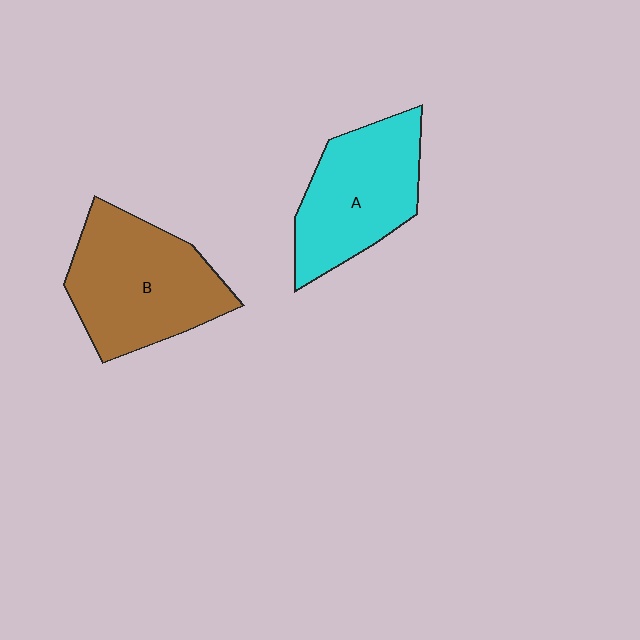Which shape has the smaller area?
Shape A (cyan).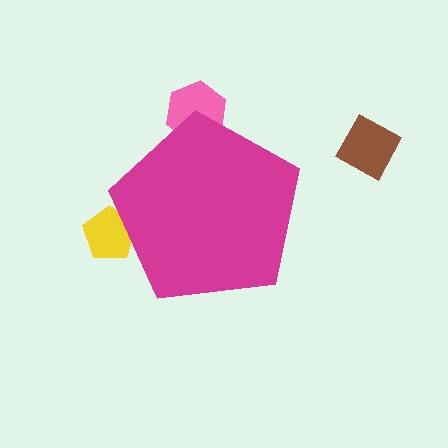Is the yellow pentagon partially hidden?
Yes, the yellow pentagon is partially hidden behind the magenta pentagon.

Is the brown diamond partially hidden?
No, the brown diamond is fully visible.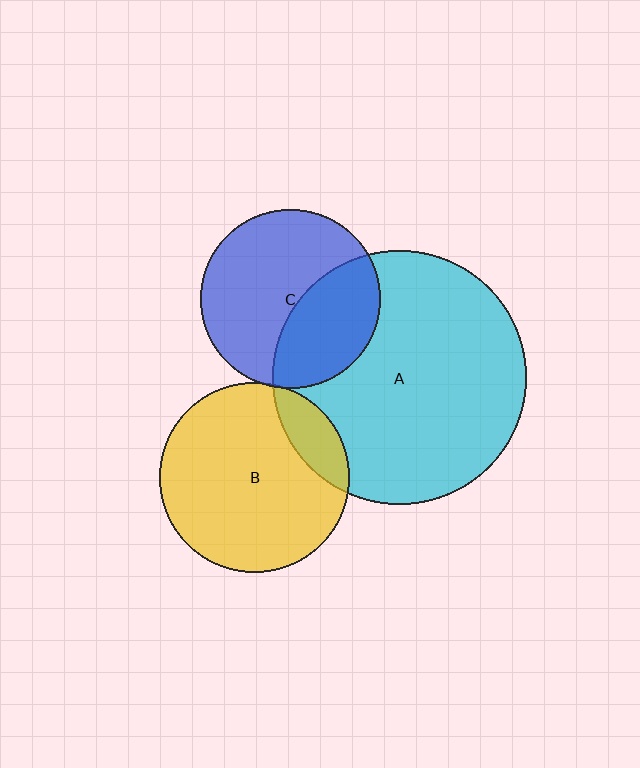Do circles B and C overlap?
Yes.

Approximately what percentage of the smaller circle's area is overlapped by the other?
Approximately 5%.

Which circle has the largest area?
Circle A (cyan).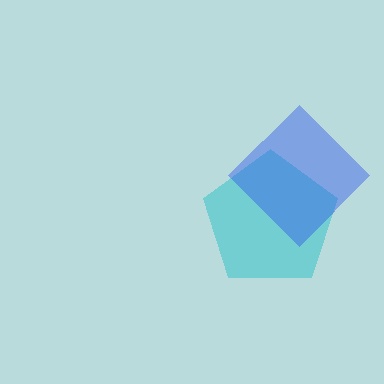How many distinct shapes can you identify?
There are 2 distinct shapes: a cyan pentagon, a blue diamond.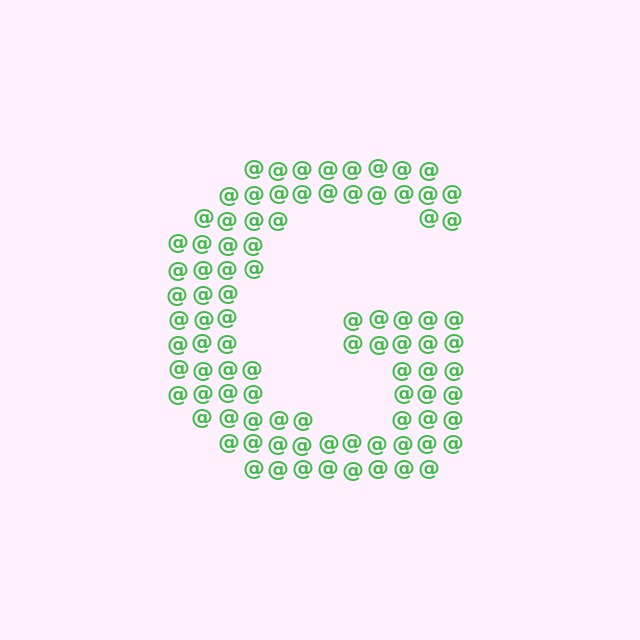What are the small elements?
The small elements are at signs.